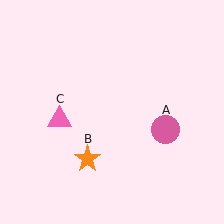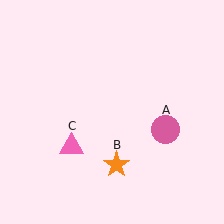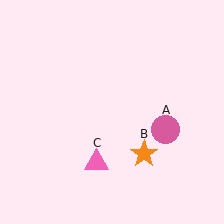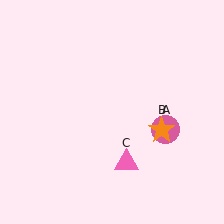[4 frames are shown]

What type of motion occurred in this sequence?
The orange star (object B), pink triangle (object C) rotated counterclockwise around the center of the scene.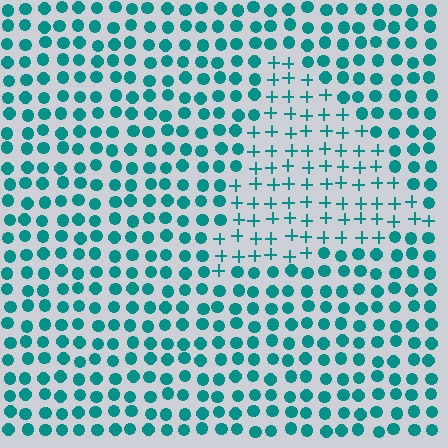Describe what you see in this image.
The image is filled with small teal elements arranged in a uniform grid. A triangle-shaped region contains plus signs, while the surrounding area contains circles. The boundary is defined purely by the change in element shape.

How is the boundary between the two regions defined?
The boundary is defined by a change in element shape: plus signs inside vs. circles outside. All elements share the same color and spacing.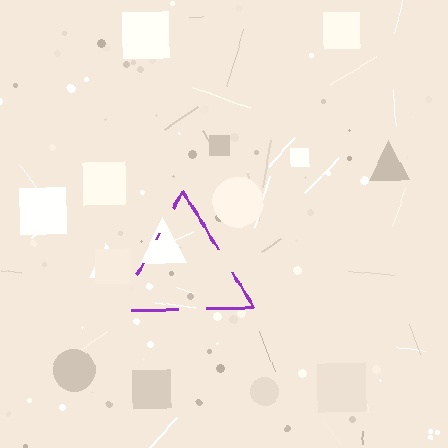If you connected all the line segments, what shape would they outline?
They would outline a triangle.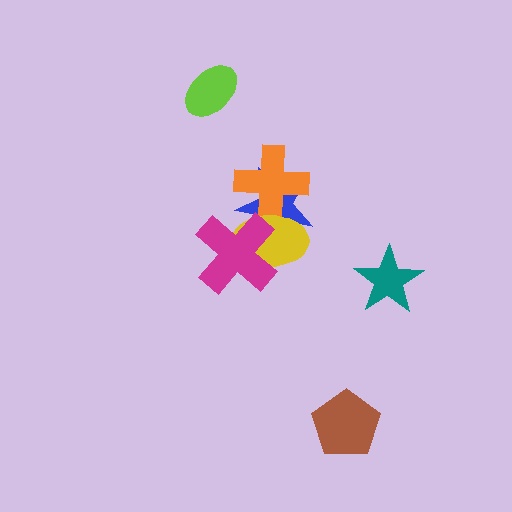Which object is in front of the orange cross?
The yellow ellipse is in front of the orange cross.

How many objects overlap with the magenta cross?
2 objects overlap with the magenta cross.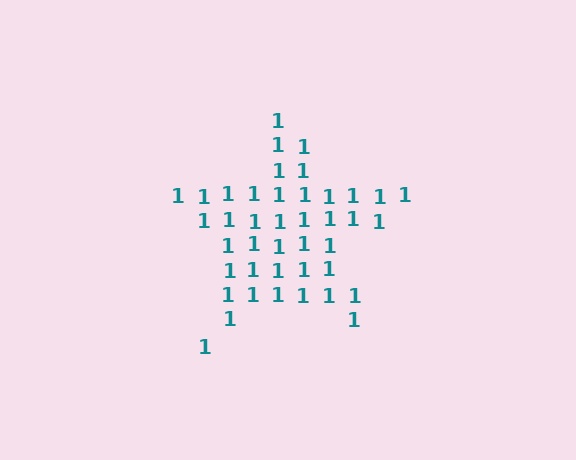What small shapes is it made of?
It is made of small digit 1's.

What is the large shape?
The large shape is a star.